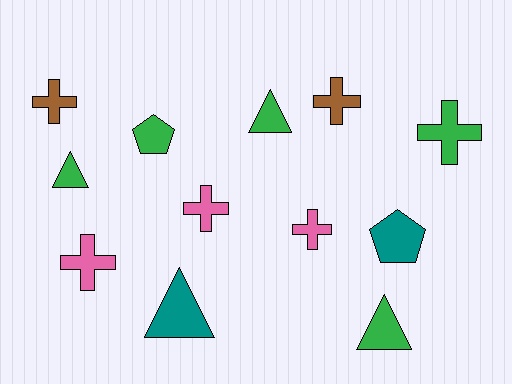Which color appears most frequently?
Green, with 5 objects.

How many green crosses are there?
There is 1 green cross.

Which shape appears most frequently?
Cross, with 6 objects.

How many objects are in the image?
There are 12 objects.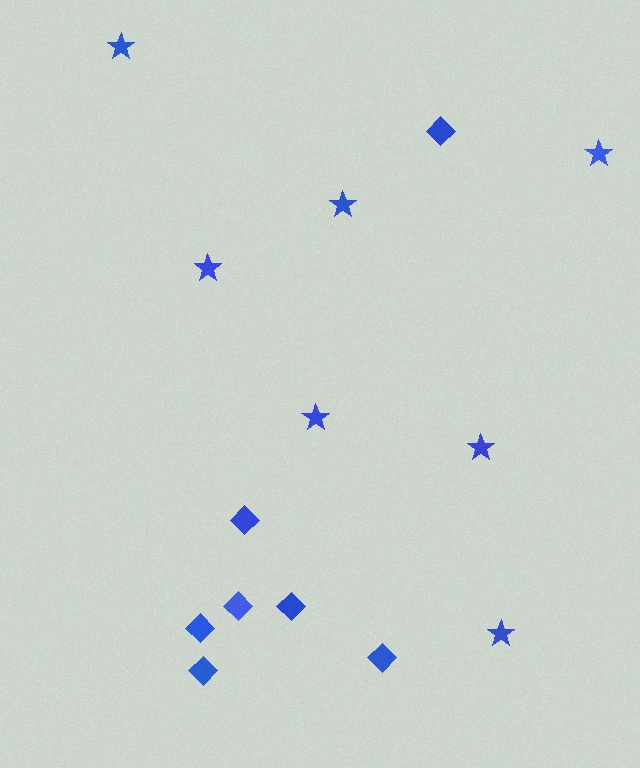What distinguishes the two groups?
There are 2 groups: one group of stars (7) and one group of diamonds (7).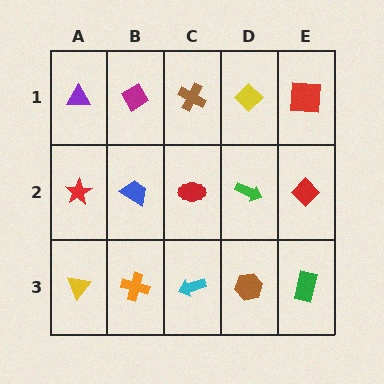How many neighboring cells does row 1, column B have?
3.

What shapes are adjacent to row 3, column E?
A red diamond (row 2, column E), a brown hexagon (row 3, column D).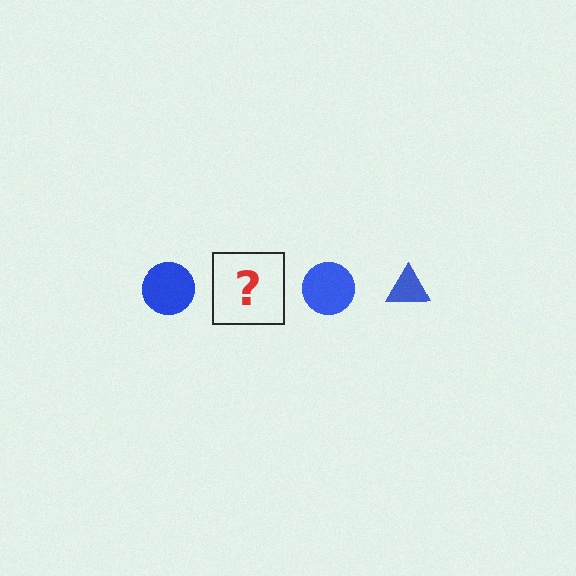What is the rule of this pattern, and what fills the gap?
The rule is that the pattern cycles through circle, triangle shapes in blue. The gap should be filled with a blue triangle.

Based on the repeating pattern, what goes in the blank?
The blank should be a blue triangle.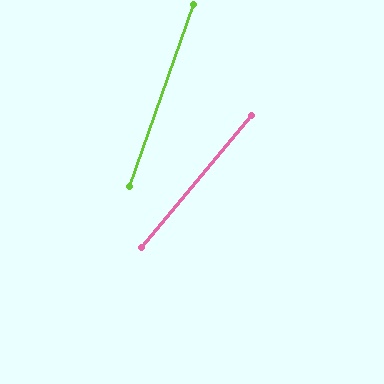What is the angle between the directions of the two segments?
Approximately 20 degrees.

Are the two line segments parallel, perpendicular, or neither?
Neither parallel nor perpendicular — they differ by about 20°.